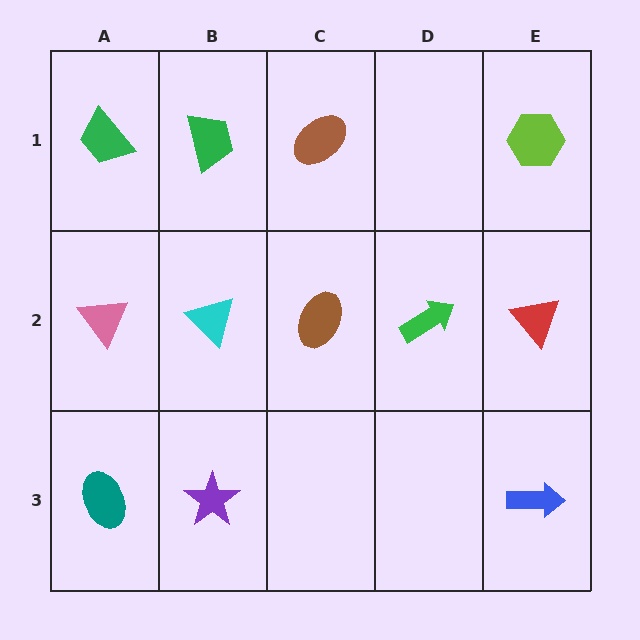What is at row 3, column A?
A teal ellipse.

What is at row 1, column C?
A brown ellipse.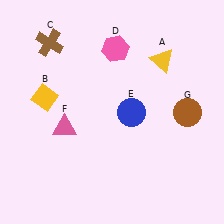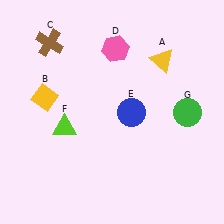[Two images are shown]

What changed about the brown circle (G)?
In Image 1, G is brown. In Image 2, it changed to green.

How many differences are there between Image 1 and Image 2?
There are 2 differences between the two images.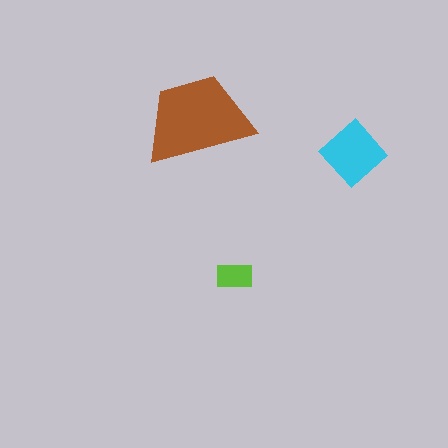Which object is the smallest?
The lime rectangle.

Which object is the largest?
The brown trapezoid.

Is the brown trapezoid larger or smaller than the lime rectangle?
Larger.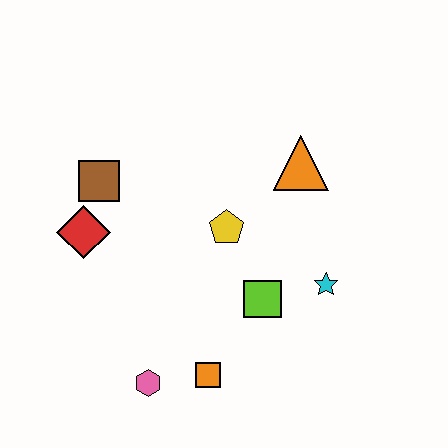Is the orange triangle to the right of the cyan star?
No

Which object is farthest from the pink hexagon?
The orange triangle is farthest from the pink hexagon.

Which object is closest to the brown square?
The red diamond is closest to the brown square.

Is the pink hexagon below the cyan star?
Yes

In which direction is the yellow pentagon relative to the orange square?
The yellow pentagon is above the orange square.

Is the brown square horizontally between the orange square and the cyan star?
No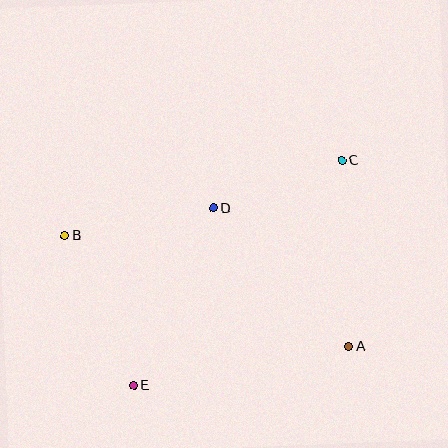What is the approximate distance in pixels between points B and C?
The distance between B and C is approximately 287 pixels.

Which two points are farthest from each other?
Points C and E are farthest from each other.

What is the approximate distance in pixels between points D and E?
The distance between D and E is approximately 195 pixels.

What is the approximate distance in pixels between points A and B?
The distance between A and B is approximately 305 pixels.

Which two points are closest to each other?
Points C and D are closest to each other.